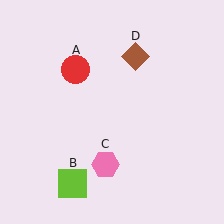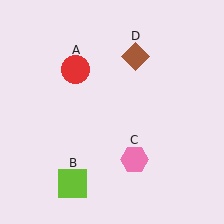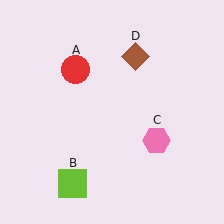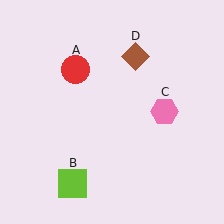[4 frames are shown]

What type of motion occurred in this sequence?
The pink hexagon (object C) rotated counterclockwise around the center of the scene.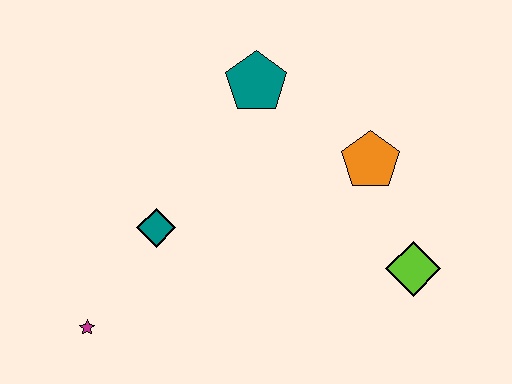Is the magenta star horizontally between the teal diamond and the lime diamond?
No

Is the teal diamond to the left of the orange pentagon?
Yes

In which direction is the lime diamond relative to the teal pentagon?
The lime diamond is below the teal pentagon.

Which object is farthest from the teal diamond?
The lime diamond is farthest from the teal diamond.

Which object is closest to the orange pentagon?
The lime diamond is closest to the orange pentagon.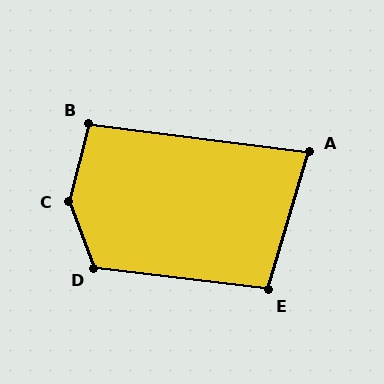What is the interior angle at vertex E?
Approximately 99 degrees (obtuse).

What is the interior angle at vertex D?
Approximately 118 degrees (obtuse).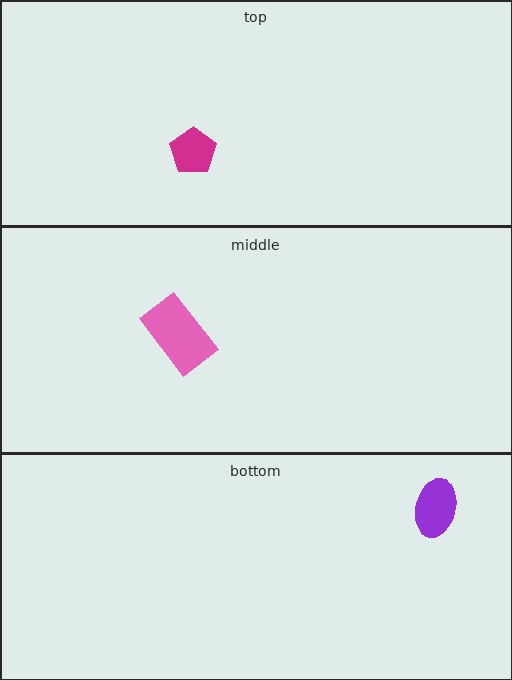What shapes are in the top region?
The magenta pentagon.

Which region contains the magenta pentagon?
The top region.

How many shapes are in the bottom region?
1.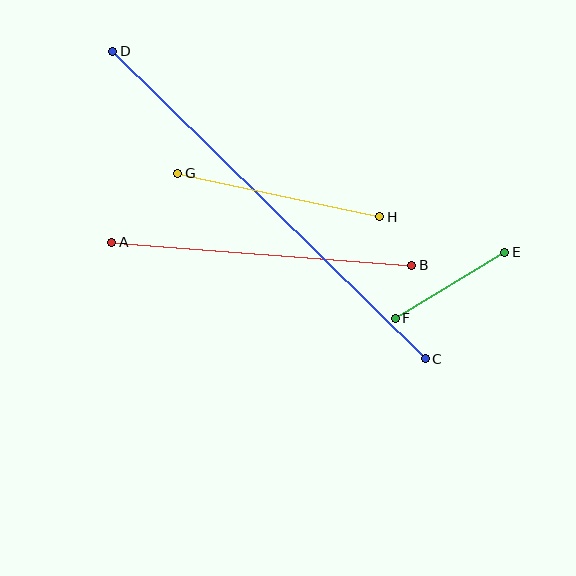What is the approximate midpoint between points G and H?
The midpoint is at approximately (279, 195) pixels.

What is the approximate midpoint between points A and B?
The midpoint is at approximately (262, 254) pixels.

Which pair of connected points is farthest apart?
Points C and D are farthest apart.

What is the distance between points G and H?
The distance is approximately 207 pixels.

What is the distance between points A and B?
The distance is approximately 301 pixels.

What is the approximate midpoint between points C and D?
The midpoint is at approximately (269, 205) pixels.